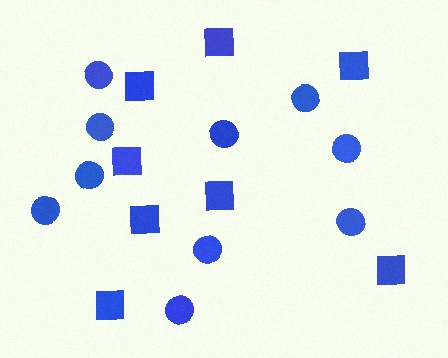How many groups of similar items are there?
There are 2 groups: one group of circles (10) and one group of squares (8).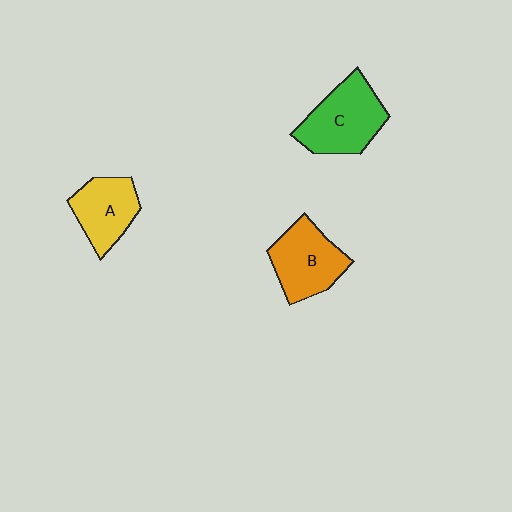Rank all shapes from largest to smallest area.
From largest to smallest: C (green), B (orange), A (yellow).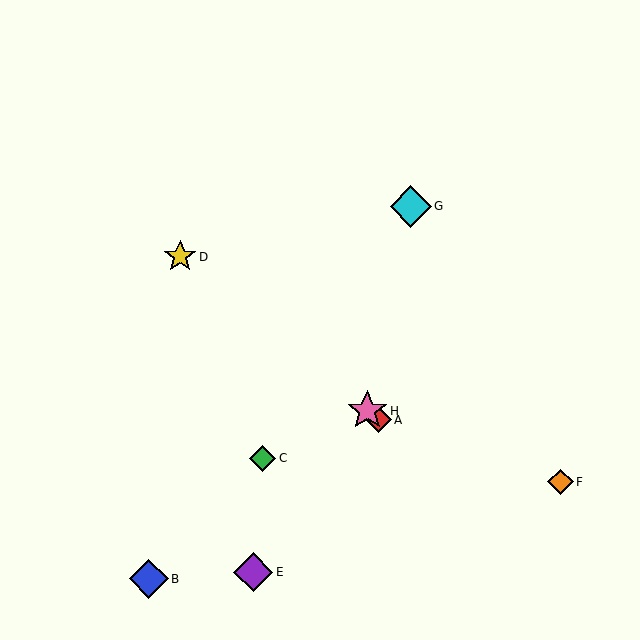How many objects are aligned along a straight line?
3 objects (A, D, H) are aligned along a straight line.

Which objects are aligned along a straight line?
Objects A, D, H are aligned along a straight line.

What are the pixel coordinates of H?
Object H is at (367, 411).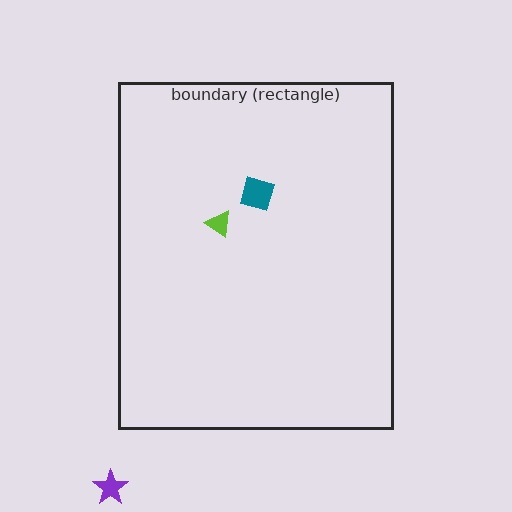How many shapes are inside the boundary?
2 inside, 1 outside.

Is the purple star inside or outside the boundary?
Outside.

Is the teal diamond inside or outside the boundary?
Inside.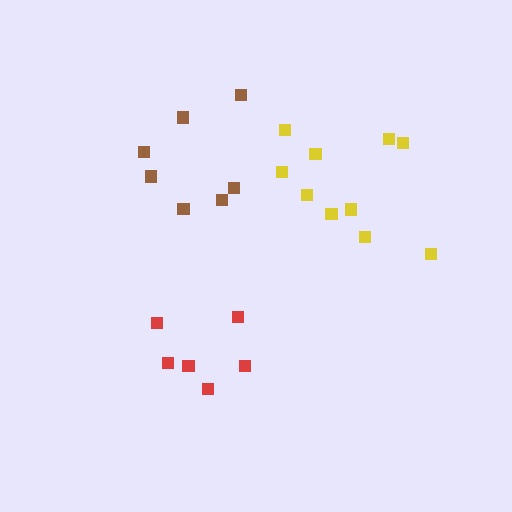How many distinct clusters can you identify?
There are 3 distinct clusters.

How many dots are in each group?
Group 1: 7 dots, Group 2: 6 dots, Group 3: 10 dots (23 total).